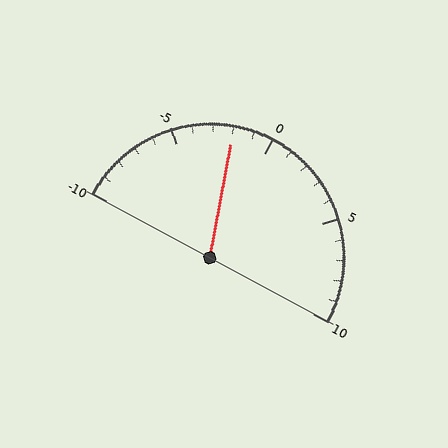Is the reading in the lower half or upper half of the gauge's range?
The reading is in the lower half of the range (-10 to 10).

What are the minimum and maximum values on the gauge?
The gauge ranges from -10 to 10.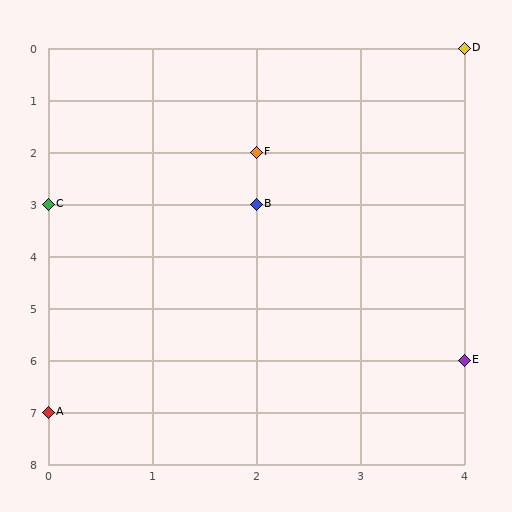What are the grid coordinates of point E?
Point E is at grid coordinates (4, 6).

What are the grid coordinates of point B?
Point B is at grid coordinates (2, 3).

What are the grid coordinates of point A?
Point A is at grid coordinates (0, 7).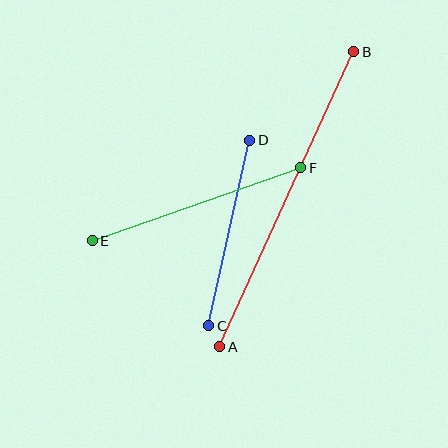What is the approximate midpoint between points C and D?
The midpoint is at approximately (229, 233) pixels.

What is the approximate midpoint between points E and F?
The midpoint is at approximately (196, 204) pixels.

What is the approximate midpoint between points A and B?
The midpoint is at approximately (287, 199) pixels.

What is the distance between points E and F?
The distance is approximately 221 pixels.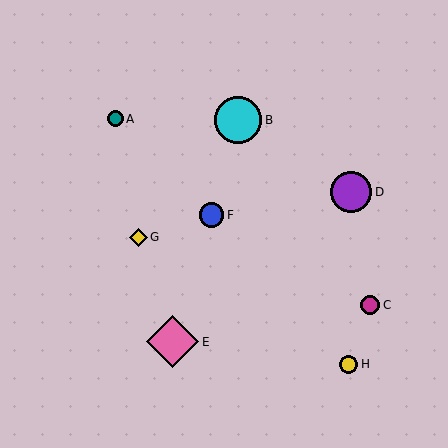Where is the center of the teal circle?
The center of the teal circle is at (115, 119).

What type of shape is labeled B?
Shape B is a cyan circle.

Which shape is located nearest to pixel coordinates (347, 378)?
The yellow circle (labeled H) at (349, 364) is nearest to that location.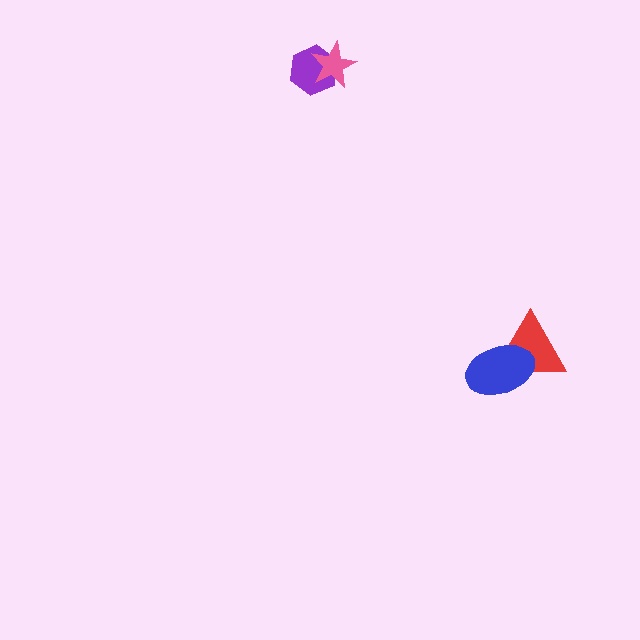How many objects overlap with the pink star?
1 object overlaps with the pink star.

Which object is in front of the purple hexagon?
The pink star is in front of the purple hexagon.